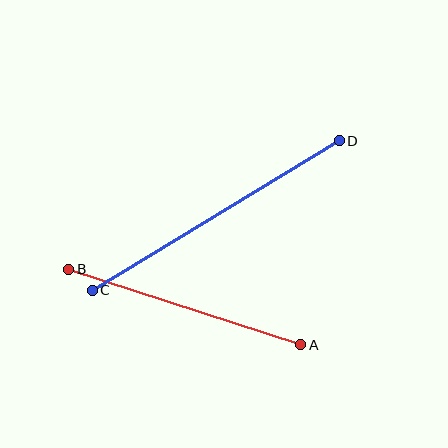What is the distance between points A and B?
The distance is approximately 244 pixels.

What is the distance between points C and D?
The distance is approximately 289 pixels.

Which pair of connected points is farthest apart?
Points C and D are farthest apart.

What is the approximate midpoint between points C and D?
The midpoint is at approximately (216, 215) pixels.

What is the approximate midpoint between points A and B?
The midpoint is at approximately (185, 307) pixels.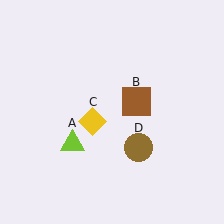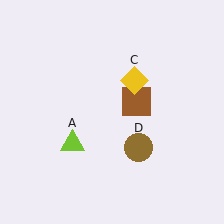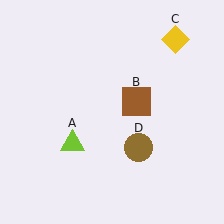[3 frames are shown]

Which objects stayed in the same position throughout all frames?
Lime triangle (object A) and brown square (object B) and brown circle (object D) remained stationary.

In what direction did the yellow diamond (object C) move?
The yellow diamond (object C) moved up and to the right.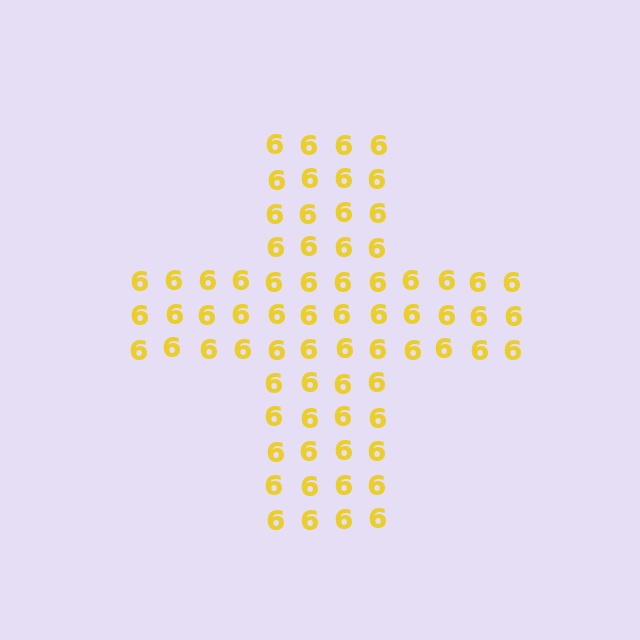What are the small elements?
The small elements are digit 6's.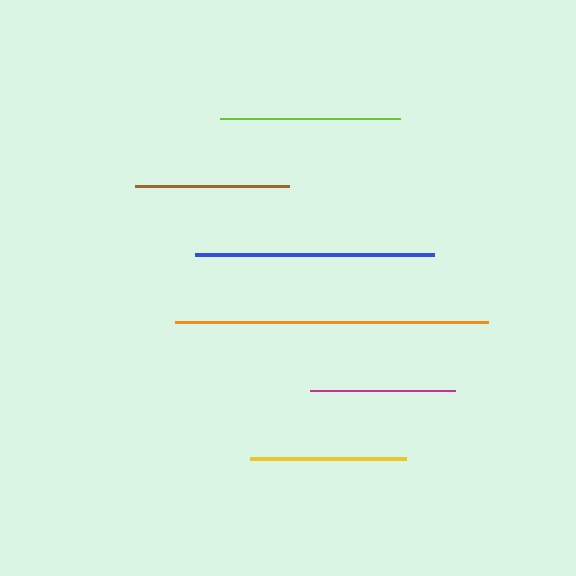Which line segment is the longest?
The orange line is the longest at approximately 313 pixels.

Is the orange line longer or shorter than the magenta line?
The orange line is longer than the magenta line.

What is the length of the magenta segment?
The magenta segment is approximately 145 pixels long.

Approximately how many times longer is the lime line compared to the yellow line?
The lime line is approximately 1.2 times the length of the yellow line.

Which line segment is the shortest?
The magenta line is the shortest at approximately 145 pixels.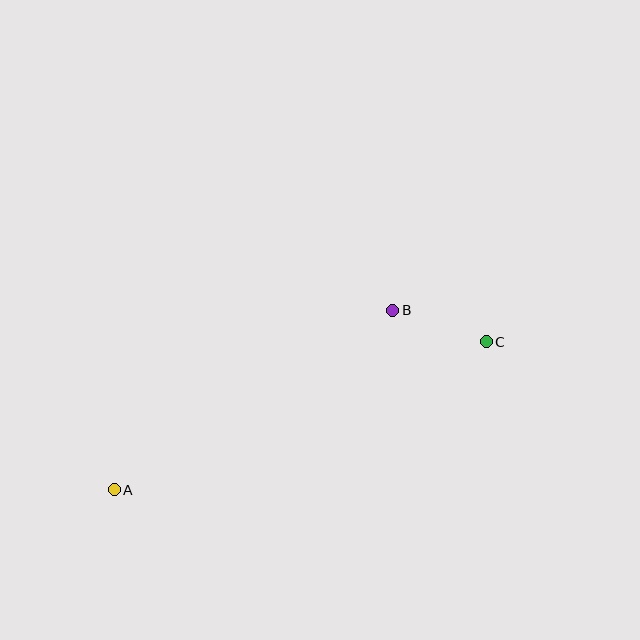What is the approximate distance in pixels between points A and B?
The distance between A and B is approximately 331 pixels.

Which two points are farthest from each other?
Points A and C are farthest from each other.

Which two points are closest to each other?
Points B and C are closest to each other.